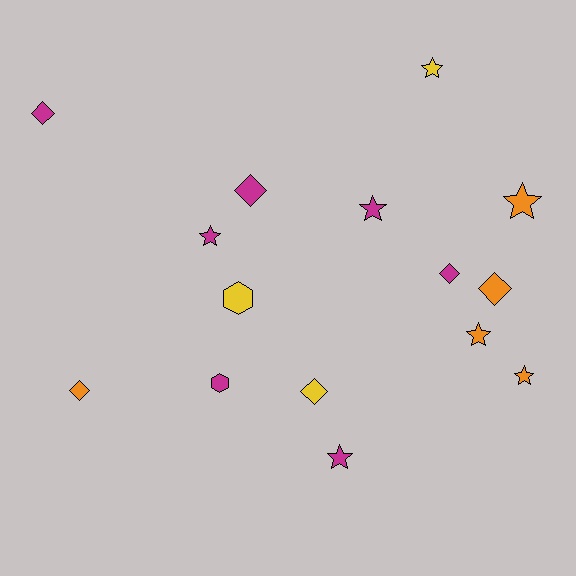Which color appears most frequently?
Magenta, with 7 objects.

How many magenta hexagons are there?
There is 1 magenta hexagon.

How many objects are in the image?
There are 15 objects.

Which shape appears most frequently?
Star, with 7 objects.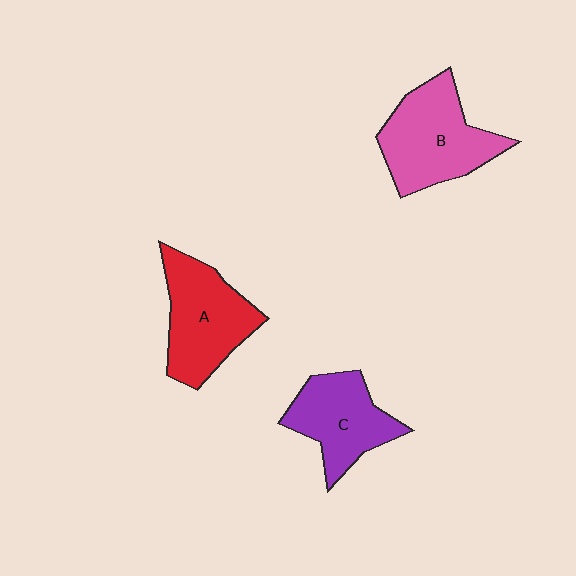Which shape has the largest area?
Shape B (pink).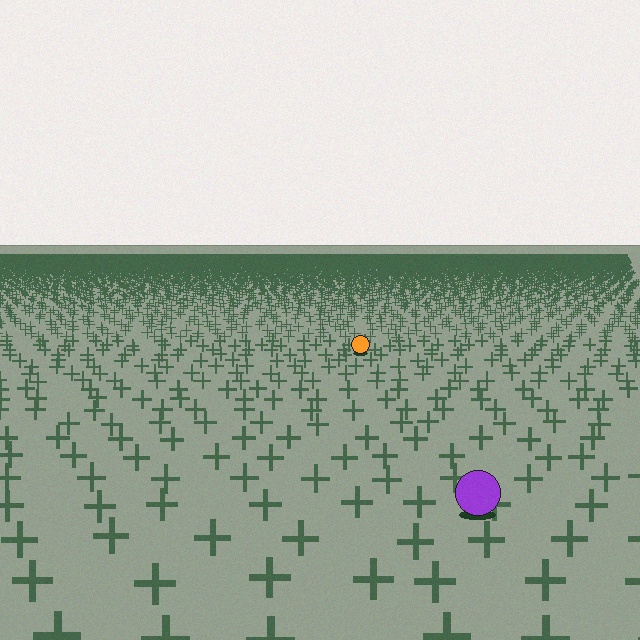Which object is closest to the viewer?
The purple circle is closest. The texture marks near it are larger and more spread out.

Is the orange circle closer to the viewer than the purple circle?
No. The purple circle is closer — you can tell from the texture gradient: the ground texture is coarser near it.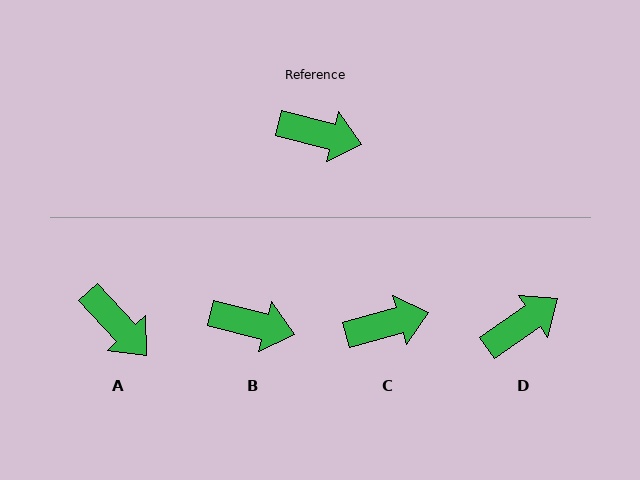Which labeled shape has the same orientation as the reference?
B.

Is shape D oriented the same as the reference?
No, it is off by about 49 degrees.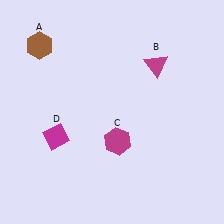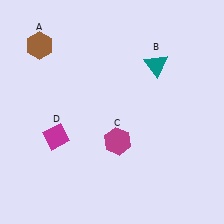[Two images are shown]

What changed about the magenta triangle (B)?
In Image 1, B is magenta. In Image 2, it changed to teal.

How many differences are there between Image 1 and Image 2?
There is 1 difference between the two images.